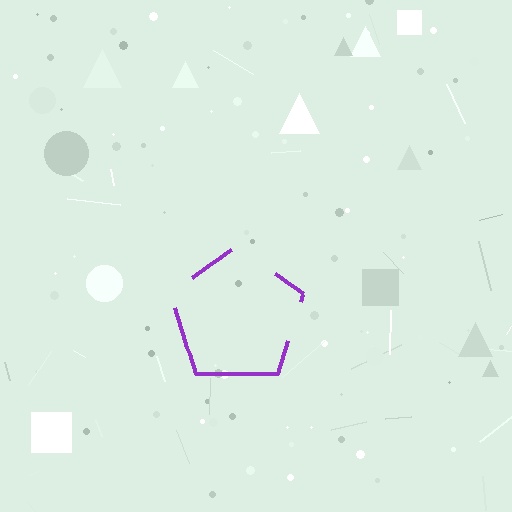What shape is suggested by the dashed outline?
The dashed outline suggests a pentagon.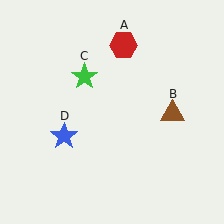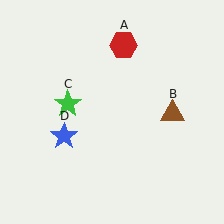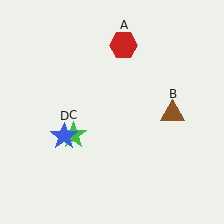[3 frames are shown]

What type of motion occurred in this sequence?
The green star (object C) rotated counterclockwise around the center of the scene.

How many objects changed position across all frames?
1 object changed position: green star (object C).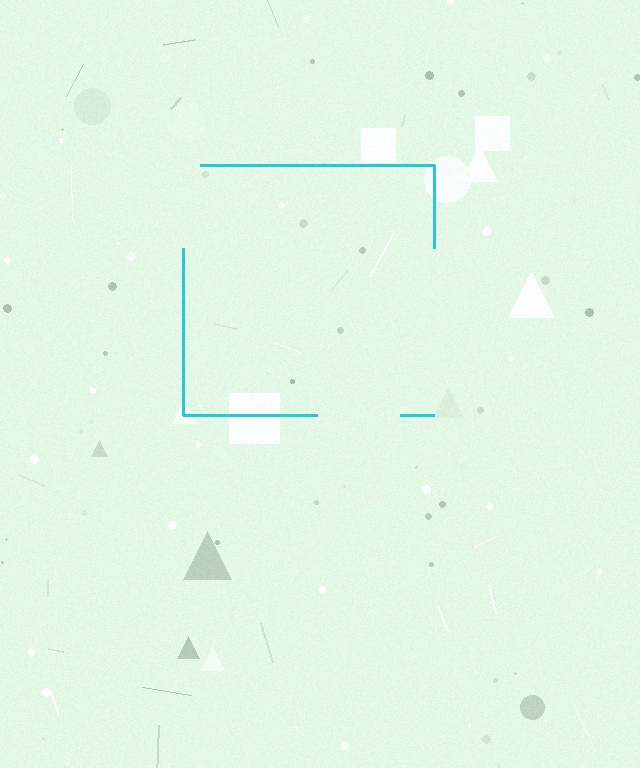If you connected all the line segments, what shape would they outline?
They would outline a square.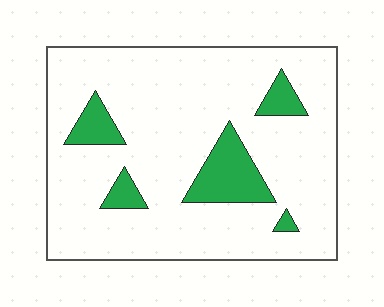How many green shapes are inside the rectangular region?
5.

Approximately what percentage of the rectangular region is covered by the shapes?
Approximately 15%.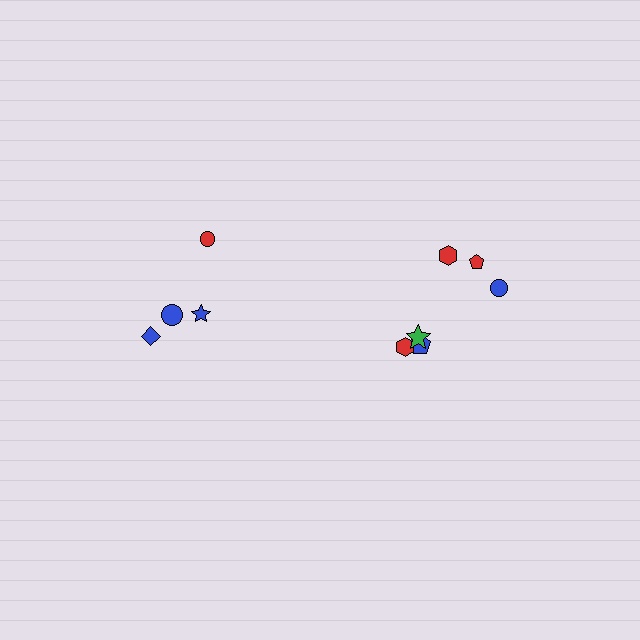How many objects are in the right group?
There are 6 objects.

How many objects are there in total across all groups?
There are 10 objects.